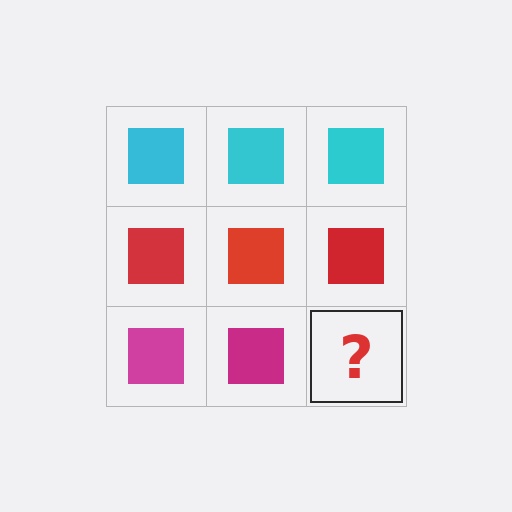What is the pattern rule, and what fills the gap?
The rule is that each row has a consistent color. The gap should be filled with a magenta square.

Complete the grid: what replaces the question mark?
The question mark should be replaced with a magenta square.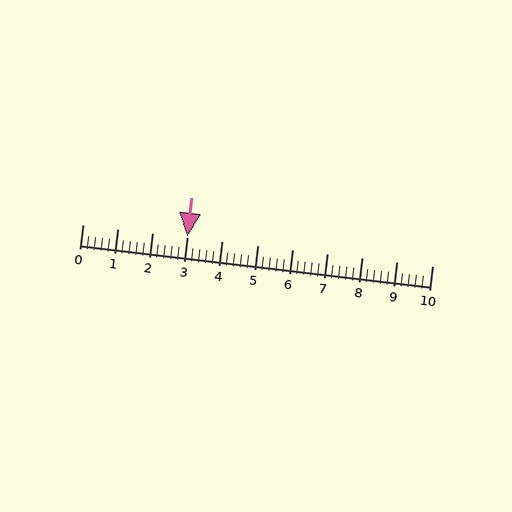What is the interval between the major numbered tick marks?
The major tick marks are spaced 1 units apart.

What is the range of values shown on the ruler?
The ruler shows values from 0 to 10.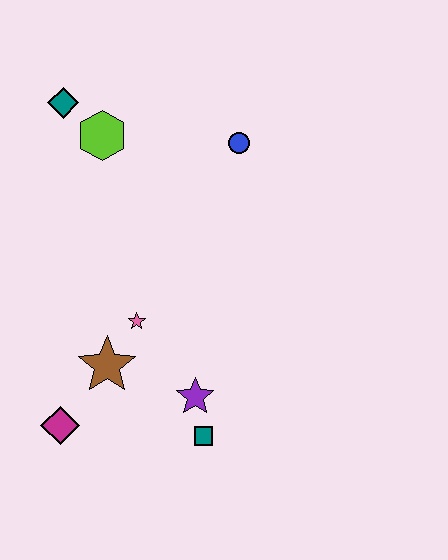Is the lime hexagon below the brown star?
No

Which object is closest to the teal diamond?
The lime hexagon is closest to the teal diamond.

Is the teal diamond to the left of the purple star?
Yes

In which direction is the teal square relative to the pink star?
The teal square is below the pink star.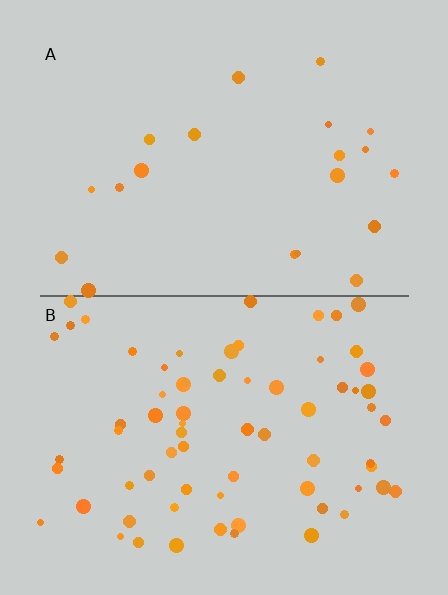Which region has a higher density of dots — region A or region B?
B (the bottom).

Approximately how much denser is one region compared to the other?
Approximately 3.4× — region B over region A.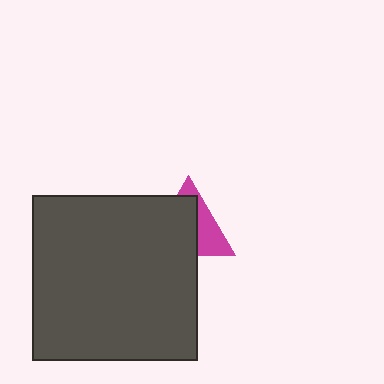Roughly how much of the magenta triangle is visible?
A small part of it is visible (roughly 40%).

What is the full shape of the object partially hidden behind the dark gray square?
The partially hidden object is a magenta triangle.